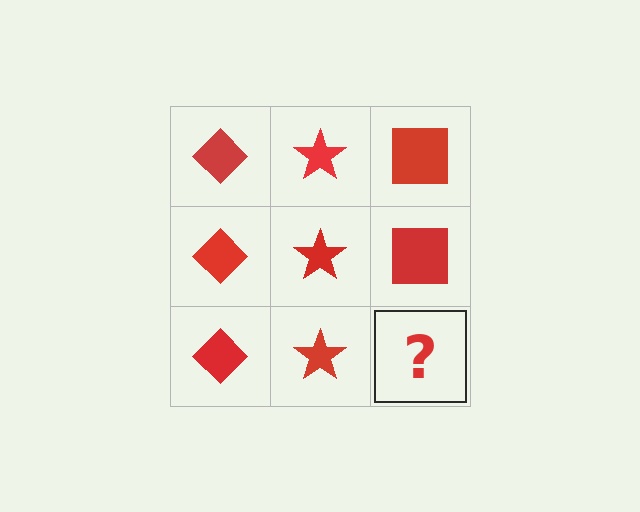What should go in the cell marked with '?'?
The missing cell should contain a red square.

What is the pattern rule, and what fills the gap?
The rule is that each column has a consistent shape. The gap should be filled with a red square.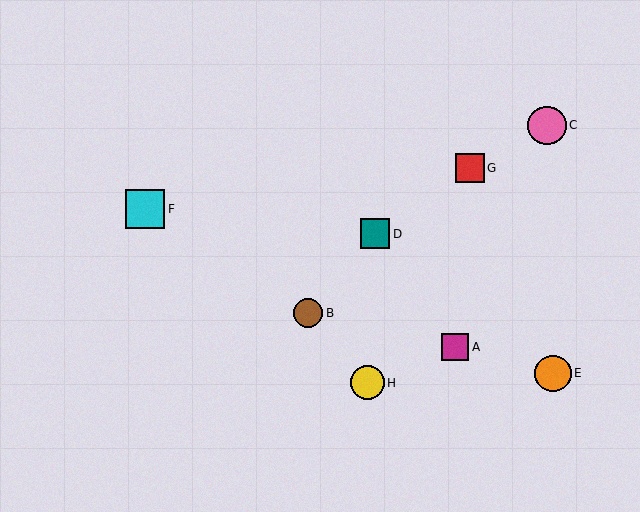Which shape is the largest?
The cyan square (labeled F) is the largest.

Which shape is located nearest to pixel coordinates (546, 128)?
The pink circle (labeled C) at (547, 125) is nearest to that location.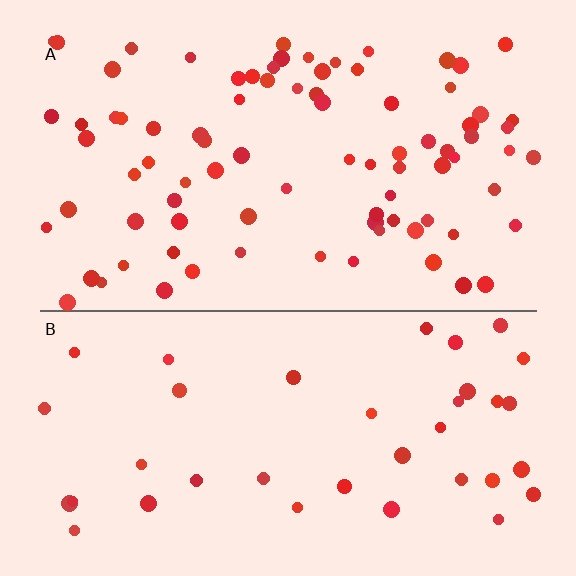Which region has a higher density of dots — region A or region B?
A (the top).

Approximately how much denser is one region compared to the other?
Approximately 2.3× — region A over region B.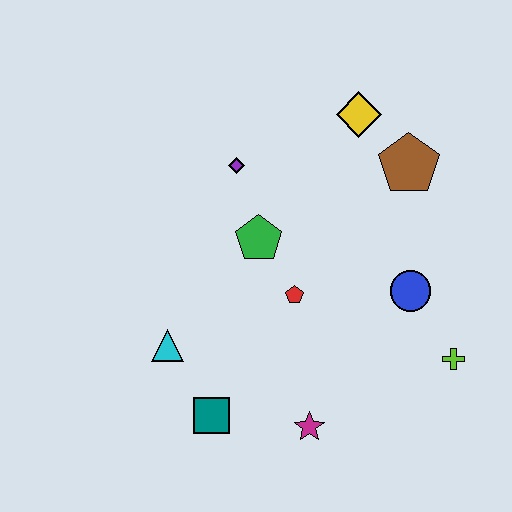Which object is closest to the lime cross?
The blue circle is closest to the lime cross.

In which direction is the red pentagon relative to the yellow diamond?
The red pentagon is below the yellow diamond.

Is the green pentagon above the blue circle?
Yes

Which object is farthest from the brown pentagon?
The teal square is farthest from the brown pentagon.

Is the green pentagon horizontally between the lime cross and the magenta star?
No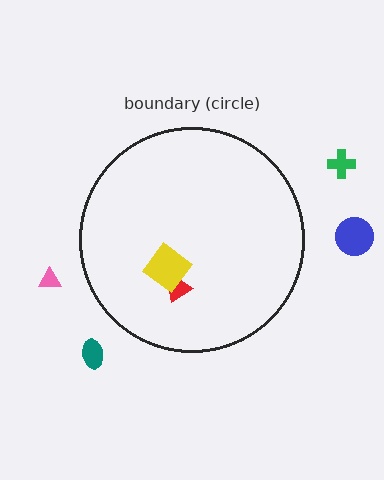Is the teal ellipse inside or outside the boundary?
Outside.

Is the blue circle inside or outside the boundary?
Outside.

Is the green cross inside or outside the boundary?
Outside.